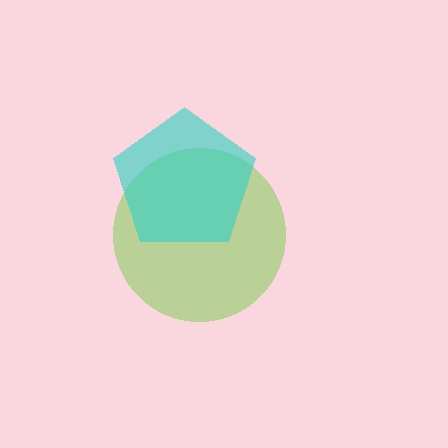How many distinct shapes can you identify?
There are 2 distinct shapes: a lime circle, a cyan pentagon.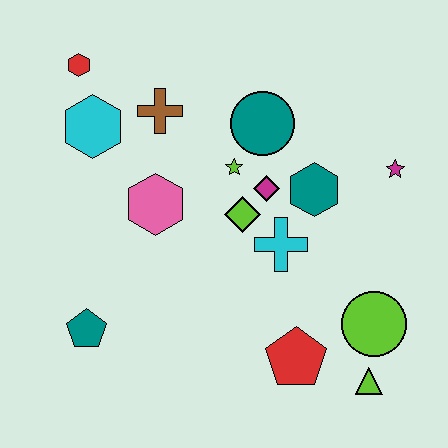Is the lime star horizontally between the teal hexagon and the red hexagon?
Yes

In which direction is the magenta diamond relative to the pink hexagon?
The magenta diamond is to the right of the pink hexagon.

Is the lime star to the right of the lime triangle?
No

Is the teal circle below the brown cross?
Yes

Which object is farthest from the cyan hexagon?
The lime triangle is farthest from the cyan hexagon.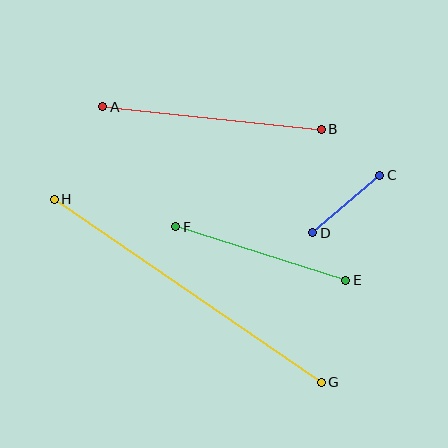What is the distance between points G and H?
The distance is approximately 324 pixels.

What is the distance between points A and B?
The distance is approximately 219 pixels.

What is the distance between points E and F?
The distance is approximately 178 pixels.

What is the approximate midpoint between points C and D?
The midpoint is at approximately (346, 204) pixels.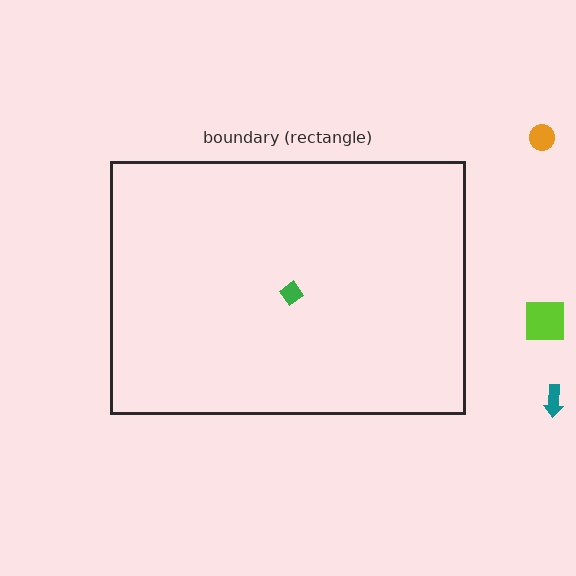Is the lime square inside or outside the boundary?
Outside.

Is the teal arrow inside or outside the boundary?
Outside.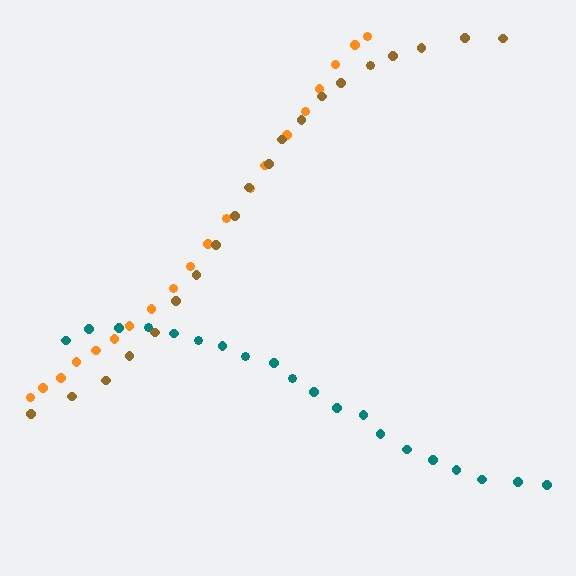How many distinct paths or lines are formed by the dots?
There are 3 distinct paths.